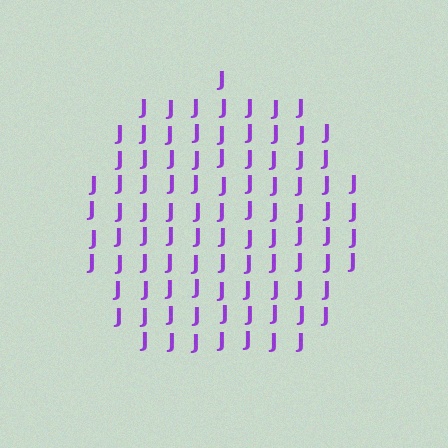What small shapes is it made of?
It is made of small letter J's.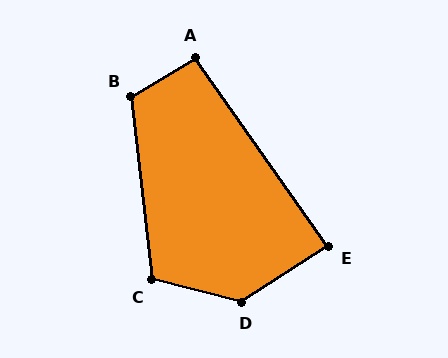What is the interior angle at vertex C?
Approximately 110 degrees (obtuse).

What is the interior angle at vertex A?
Approximately 94 degrees (approximately right).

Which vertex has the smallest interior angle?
E, at approximately 88 degrees.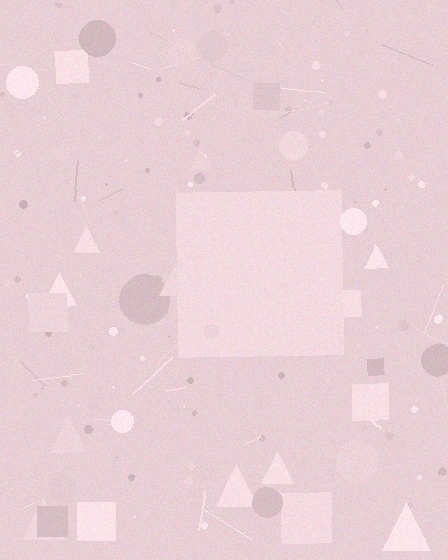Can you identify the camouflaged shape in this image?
The camouflaged shape is a square.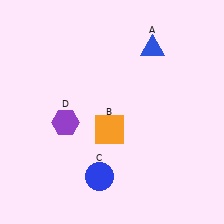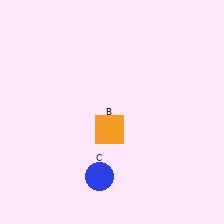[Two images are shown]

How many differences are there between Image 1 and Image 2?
There are 2 differences between the two images.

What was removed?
The purple hexagon (D), the blue triangle (A) were removed in Image 2.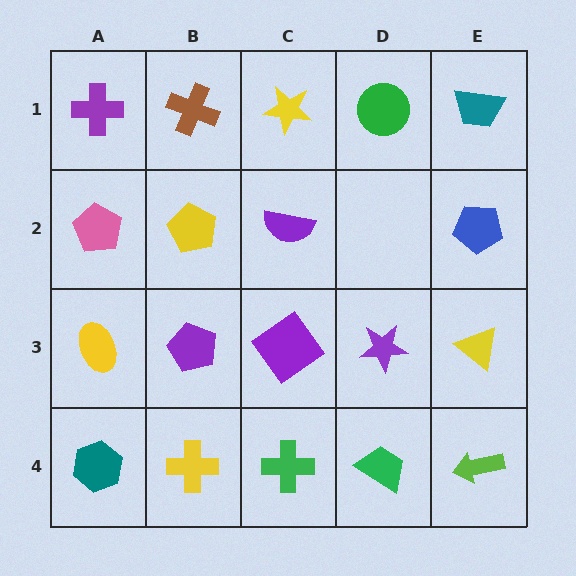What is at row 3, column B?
A purple pentagon.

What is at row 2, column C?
A purple semicircle.